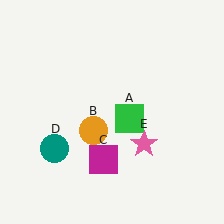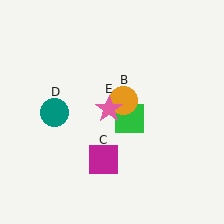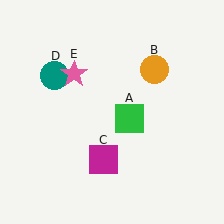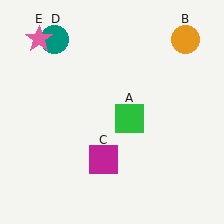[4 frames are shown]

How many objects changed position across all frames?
3 objects changed position: orange circle (object B), teal circle (object D), pink star (object E).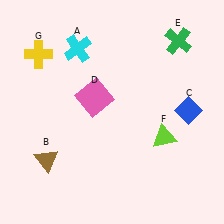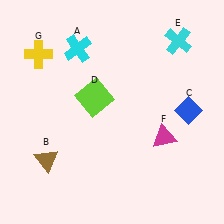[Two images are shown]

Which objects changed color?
D changed from pink to lime. E changed from green to cyan. F changed from lime to magenta.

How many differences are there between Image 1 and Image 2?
There are 3 differences between the two images.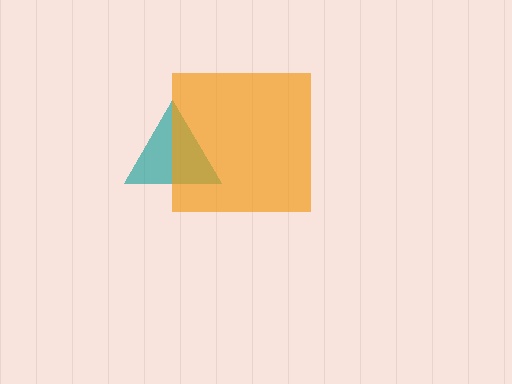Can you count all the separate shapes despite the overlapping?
Yes, there are 2 separate shapes.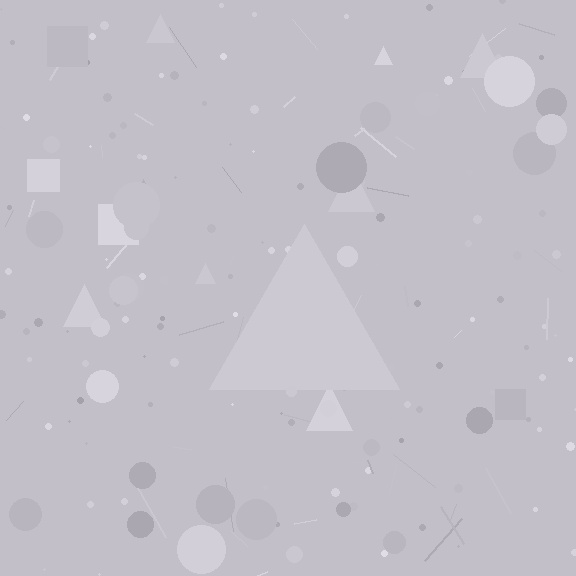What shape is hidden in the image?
A triangle is hidden in the image.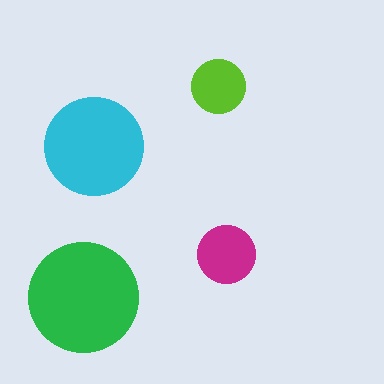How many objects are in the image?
There are 4 objects in the image.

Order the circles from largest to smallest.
the green one, the cyan one, the magenta one, the lime one.